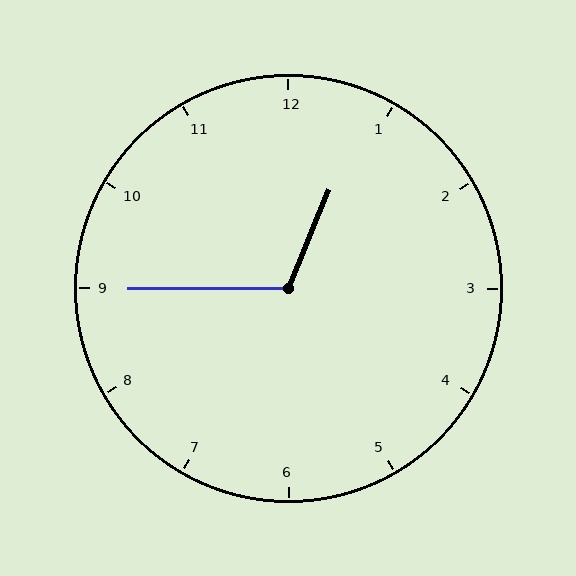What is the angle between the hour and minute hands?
Approximately 112 degrees.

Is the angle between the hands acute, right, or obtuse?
It is obtuse.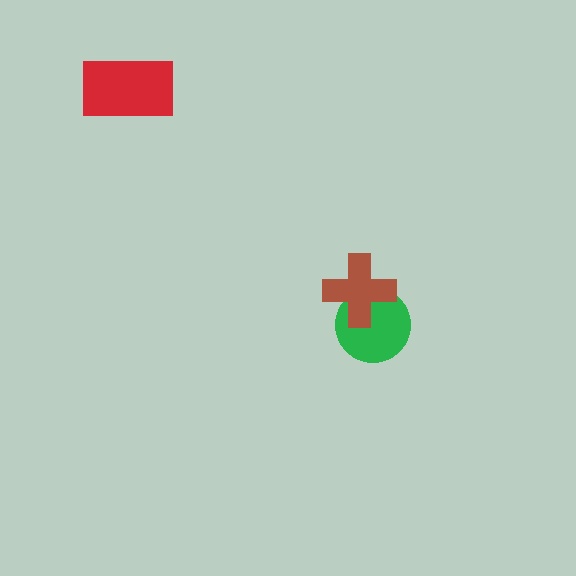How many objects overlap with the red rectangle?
0 objects overlap with the red rectangle.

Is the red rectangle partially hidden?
No, no other shape covers it.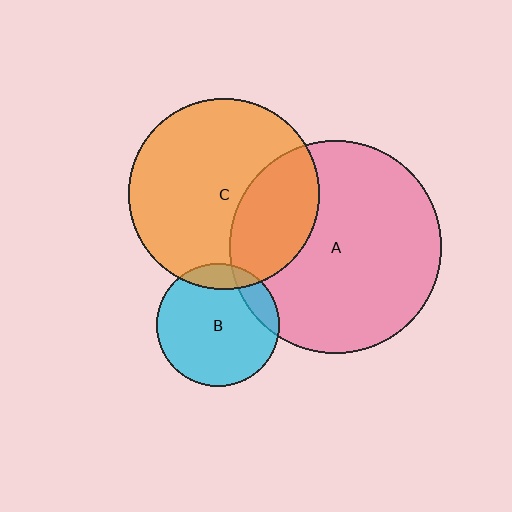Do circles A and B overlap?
Yes.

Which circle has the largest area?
Circle A (pink).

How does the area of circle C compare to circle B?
Approximately 2.4 times.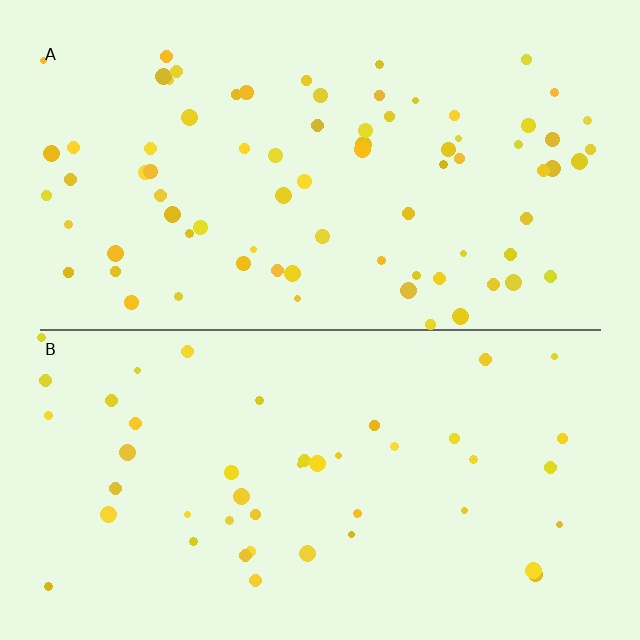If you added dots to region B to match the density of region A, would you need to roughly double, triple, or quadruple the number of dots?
Approximately double.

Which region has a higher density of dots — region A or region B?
A (the top).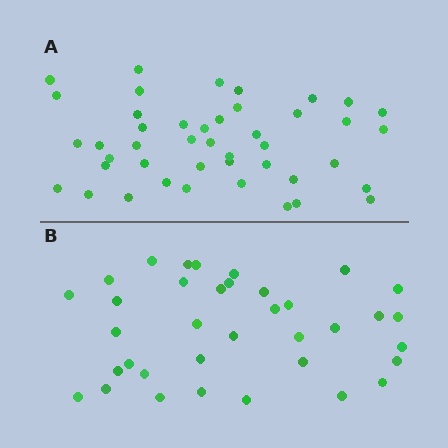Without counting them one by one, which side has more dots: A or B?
Region A (the top region) has more dots.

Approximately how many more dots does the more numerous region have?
Region A has roughly 8 or so more dots than region B.